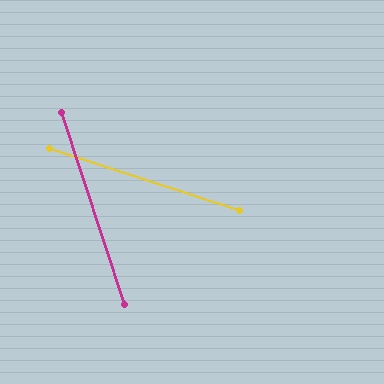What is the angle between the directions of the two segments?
Approximately 54 degrees.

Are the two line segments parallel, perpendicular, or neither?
Neither parallel nor perpendicular — they differ by about 54°.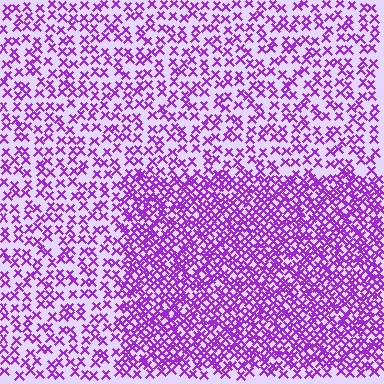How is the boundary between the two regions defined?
The boundary is defined by a change in element density (approximately 2.1x ratio). All elements are the same color, size, and shape.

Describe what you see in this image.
The image contains small purple elements arranged at two different densities. A rectangle-shaped region is visible where the elements are more densely packed than the surrounding area.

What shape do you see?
I see a rectangle.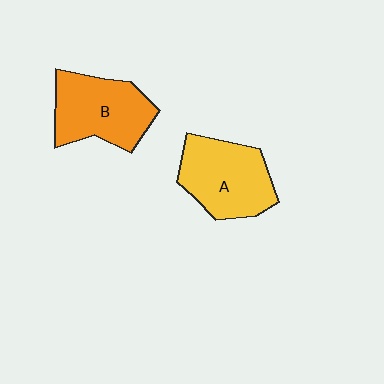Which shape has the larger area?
Shape A (yellow).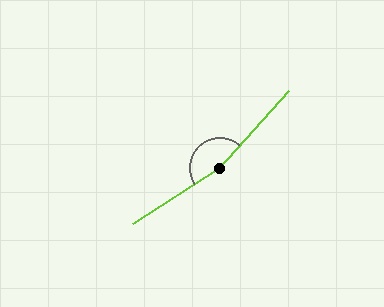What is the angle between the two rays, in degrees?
Approximately 165 degrees.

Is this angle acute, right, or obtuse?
It is obtuse.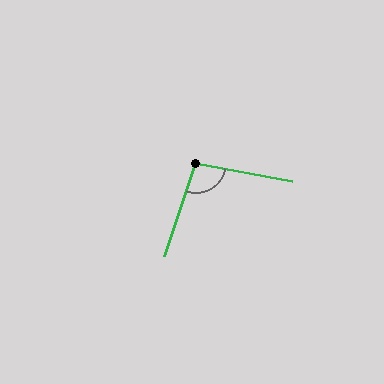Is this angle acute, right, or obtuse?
It is obtuse.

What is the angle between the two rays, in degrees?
Approximately 98 degrees.